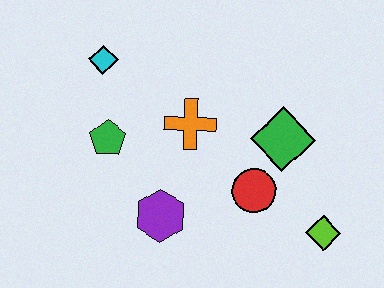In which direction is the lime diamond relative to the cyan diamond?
The lime diamond is to the right of the cyan diamond.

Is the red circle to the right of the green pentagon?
Yes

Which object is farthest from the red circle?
The cyan diamond is farthest from the red circle.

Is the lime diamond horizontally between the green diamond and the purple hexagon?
No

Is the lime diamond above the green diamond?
No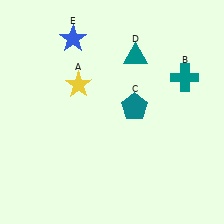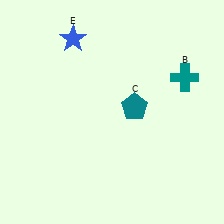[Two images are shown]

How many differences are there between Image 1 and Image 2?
There are 2 differences between the two images.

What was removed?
The yellow star (A), the teal triangle (D) were removed in Image 2.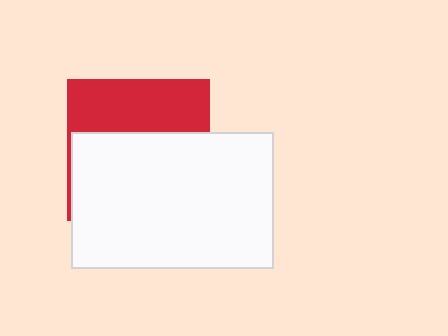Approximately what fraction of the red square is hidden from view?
Roughly 62% of the red square is hidden behind the white rectangle.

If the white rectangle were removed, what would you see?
You would see the complete red square.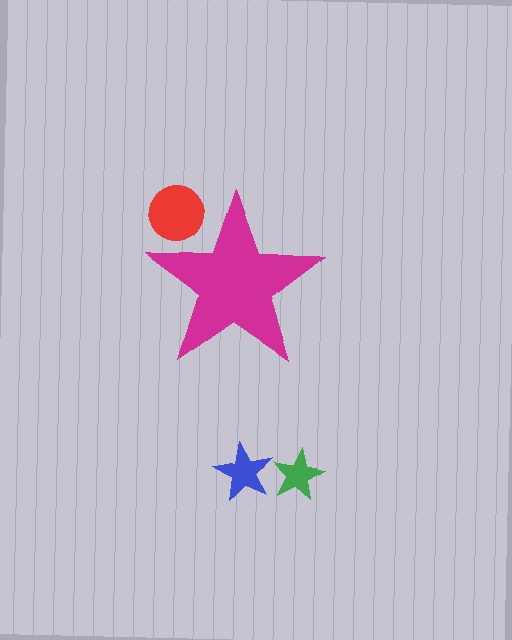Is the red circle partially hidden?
Yes, the red circle is partially hidden behind the magenta star.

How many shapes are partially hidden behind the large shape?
1 shape is partially hidden.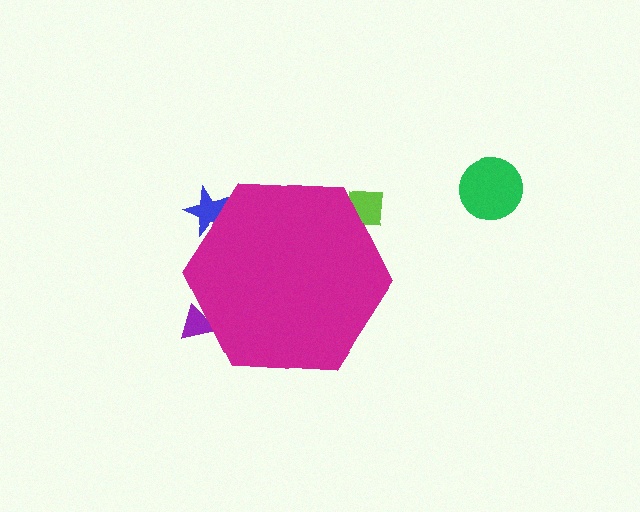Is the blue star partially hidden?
Yes, the blue star is partially hidden behind the magenta hexagon.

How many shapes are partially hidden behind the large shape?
3 shapes are partially hidden.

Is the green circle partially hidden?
No, the green circle is fully visible.